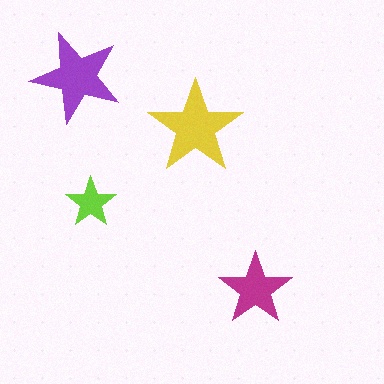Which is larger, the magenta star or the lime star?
The magenta one.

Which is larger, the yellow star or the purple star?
The yellow one.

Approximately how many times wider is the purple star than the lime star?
About 2 times wider.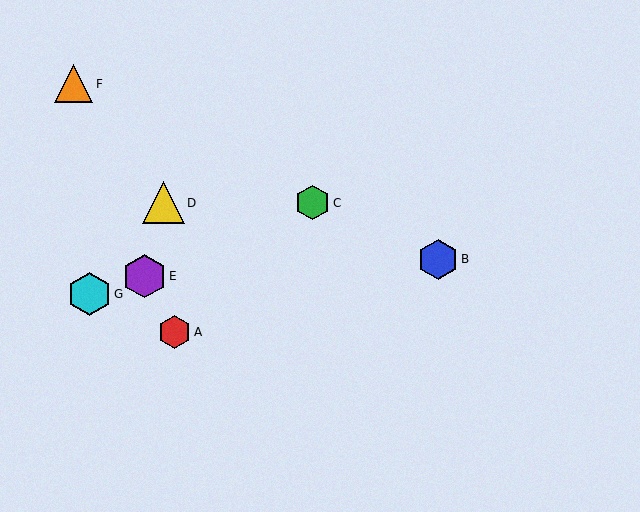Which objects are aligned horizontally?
Objects C, D are aligned horizontally.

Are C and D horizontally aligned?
Yes, both are at y≈203.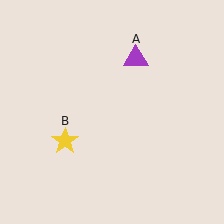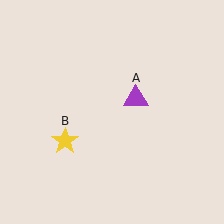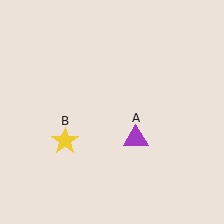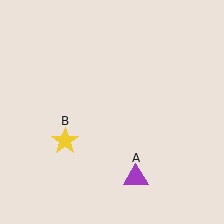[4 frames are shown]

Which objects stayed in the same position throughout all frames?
Yellow star (object B) remained stationary.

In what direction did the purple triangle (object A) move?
The purple triangle (object A) moved down.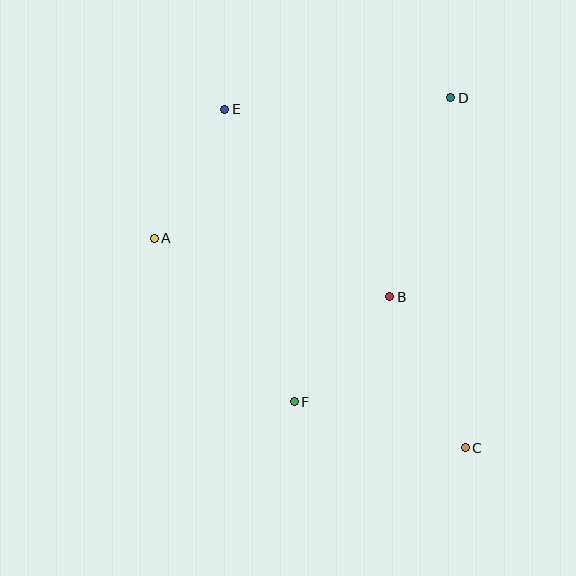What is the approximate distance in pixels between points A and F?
The distance between A and F is approximately 215 pixels.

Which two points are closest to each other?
Points B and F are closest to each other.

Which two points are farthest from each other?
Points C and E are farthest from each other.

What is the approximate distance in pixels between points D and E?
The distance between D and E is approximately 226 pixels.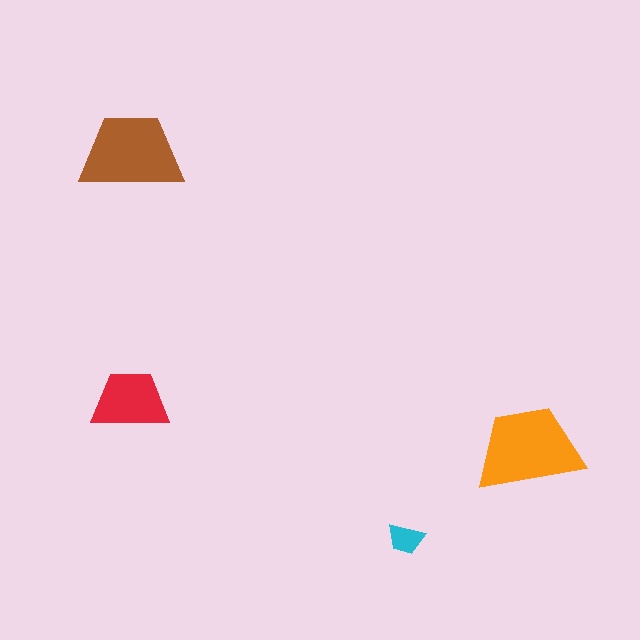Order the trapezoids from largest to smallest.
the orange one, the brown one, the red one, the cyan one.